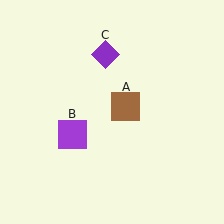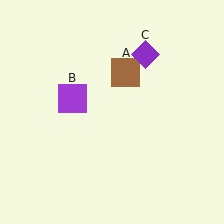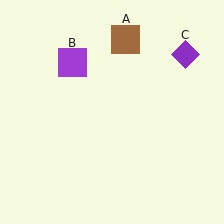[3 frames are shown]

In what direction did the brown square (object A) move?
The brown square (object A) moved up.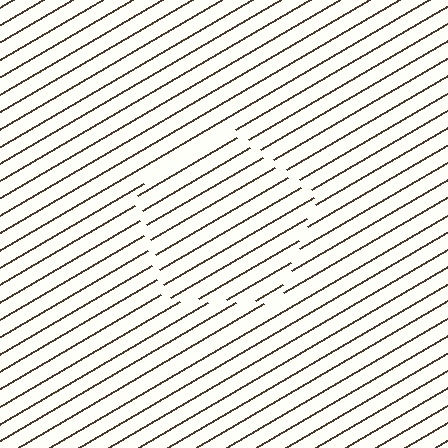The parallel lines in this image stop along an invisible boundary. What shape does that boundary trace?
An illusory pentagon. The interior of the shape contains the same grating, shifted by half a period — the contour is defined by the phase discontinuity where line-ends from the inner and outer gratings abut.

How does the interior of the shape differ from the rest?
The interior of the shape contains the same grating, shifted by half a period — the contour is defined by the phase discontinuity where line-ends from the inner and outer gratings abut.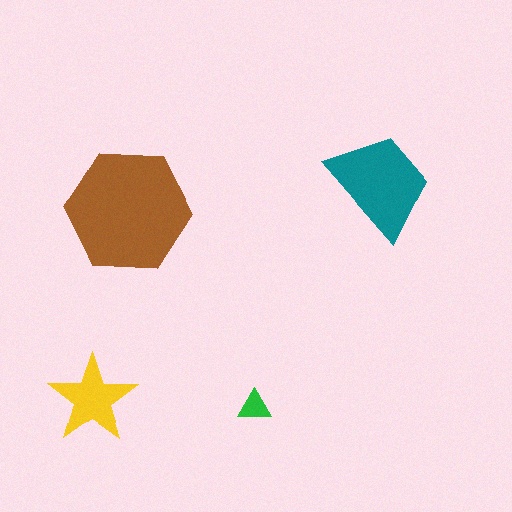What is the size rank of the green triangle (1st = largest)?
4th.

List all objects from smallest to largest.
The green triangle, the yellow star, the teal trapezoid, the brown hexagon.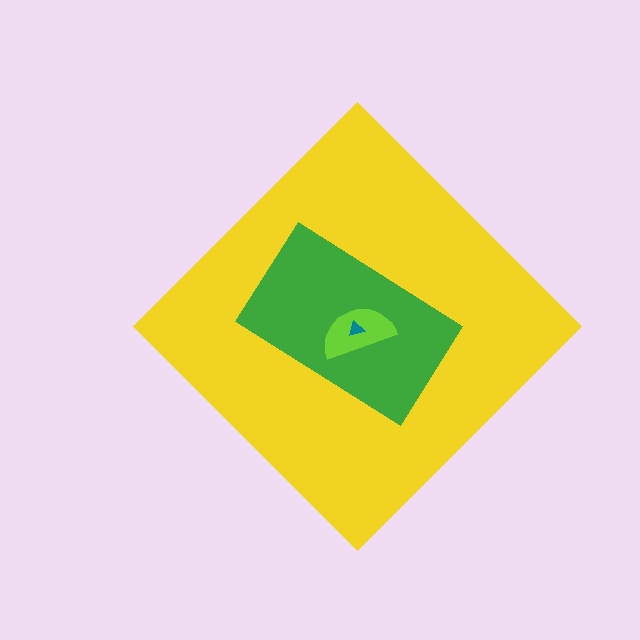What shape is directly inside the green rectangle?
The lime semicircle.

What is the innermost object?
The teal triangle.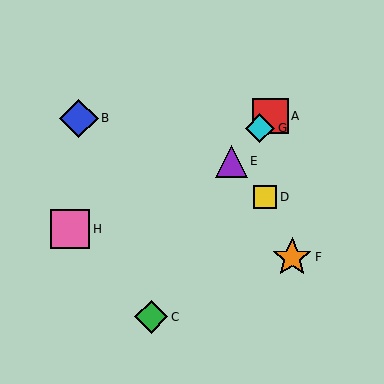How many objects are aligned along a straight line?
3 objects (A, E, G) are aligned along a straight line.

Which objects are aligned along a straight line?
Objects A, E, G are aligned along a straight line.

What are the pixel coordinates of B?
Object B is at (79, 118).